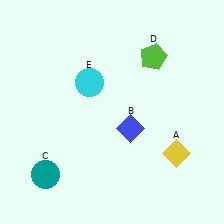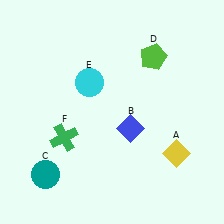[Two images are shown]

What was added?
A green cross (F) was added in Image 2.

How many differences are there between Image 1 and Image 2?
There is 1 difference between the two images.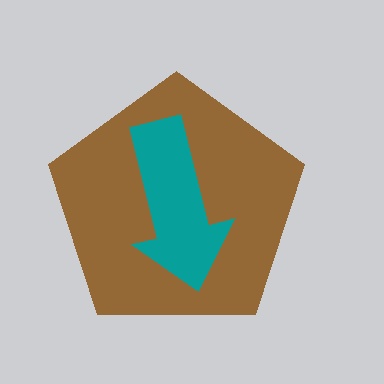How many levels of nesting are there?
2.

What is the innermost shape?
The teal arrow.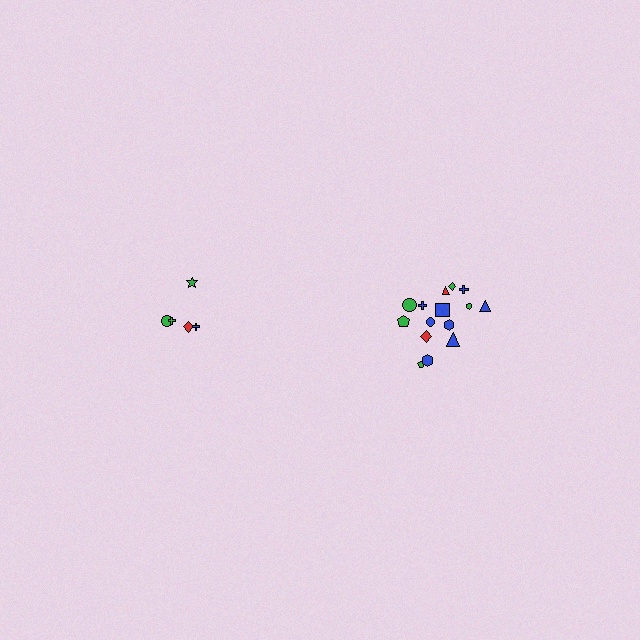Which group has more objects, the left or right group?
The right group.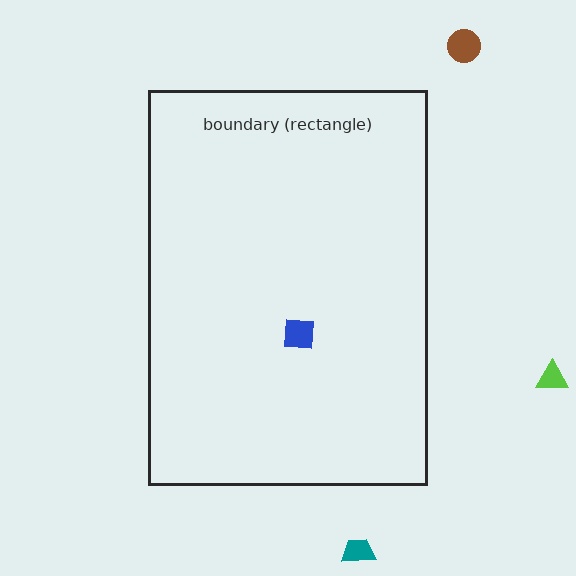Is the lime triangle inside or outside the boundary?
Outside.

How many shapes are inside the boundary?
1 inside, 3 outside.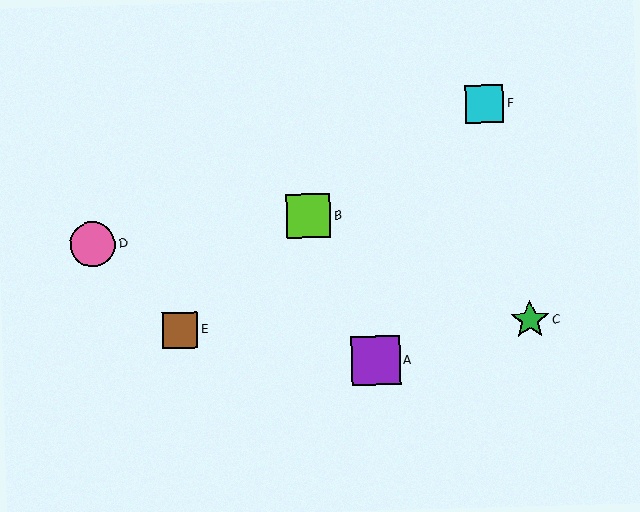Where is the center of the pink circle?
The center of the pink circle is at (92, 244).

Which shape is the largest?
The purple square (labeled A) is the largest.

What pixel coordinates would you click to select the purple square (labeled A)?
Click at (376, 360) to select the purple square A.